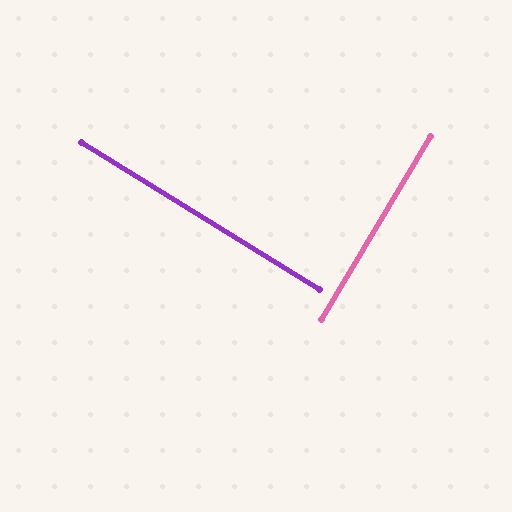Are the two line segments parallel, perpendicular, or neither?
Perpendicular — they meet at approximately 89°.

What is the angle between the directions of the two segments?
Approximately 89 degrees.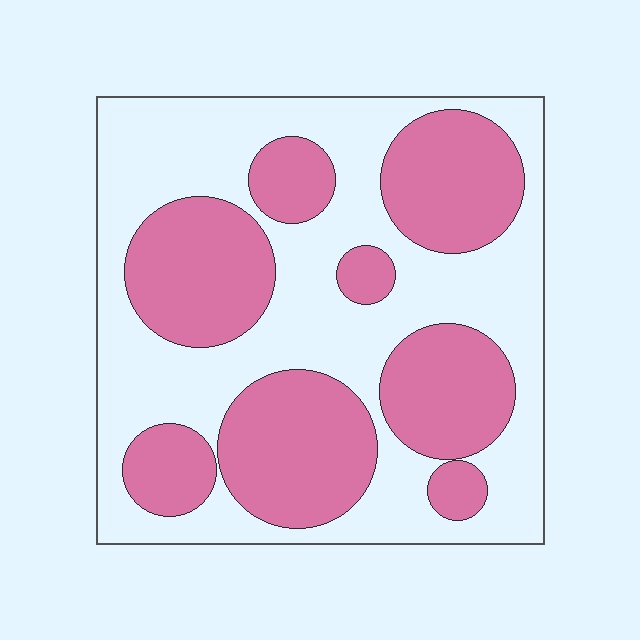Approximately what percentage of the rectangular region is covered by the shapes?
Approximately 45%.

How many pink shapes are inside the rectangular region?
8.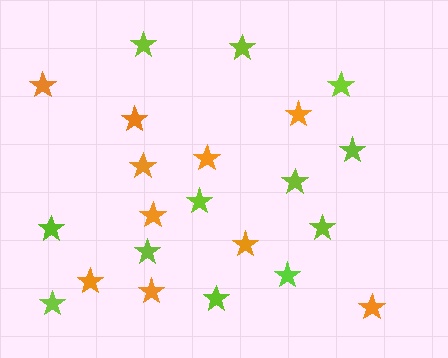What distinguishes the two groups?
There are 2 groups: one group of orange stars (10) and one group of lime stars (12).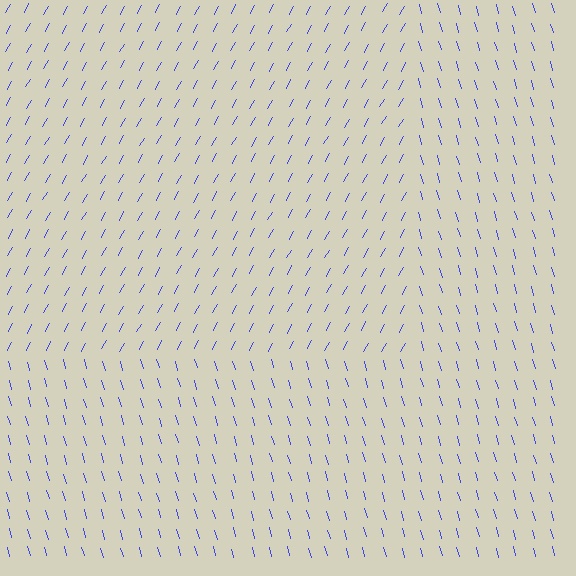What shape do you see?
I see a rectangle.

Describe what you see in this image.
The image is filled with small blue line segments. A rectangle region in the image has lines oriented differently from the surrounding lines, creating a visible texture boundary.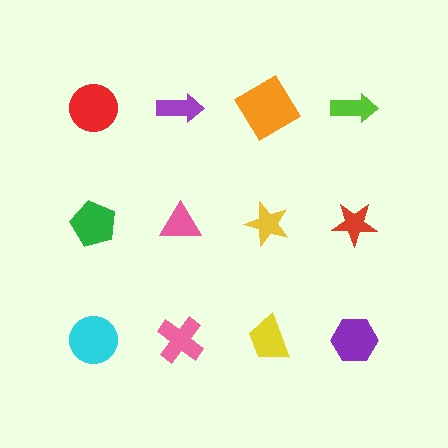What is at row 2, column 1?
A green pentagon.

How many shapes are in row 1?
4 shapes.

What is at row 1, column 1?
A red circle.